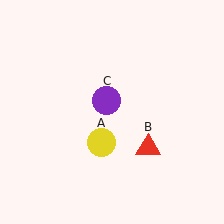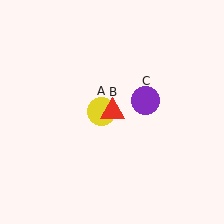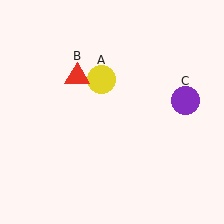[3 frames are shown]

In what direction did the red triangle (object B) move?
The red triangle (object B) moved up and to the left.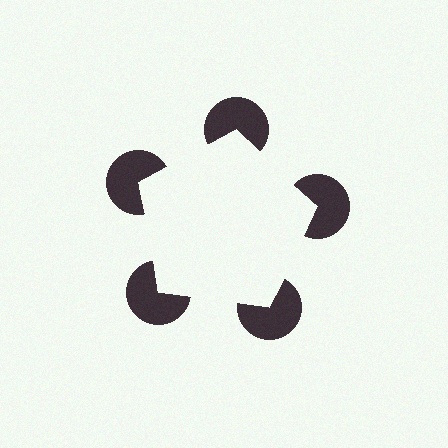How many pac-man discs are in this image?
There are 5 — one at each vertex of the illusory pentagon.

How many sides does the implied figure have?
5 sides.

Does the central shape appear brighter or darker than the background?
It typically appears slightly brighter than the background, even though no actual brightness change is drawn.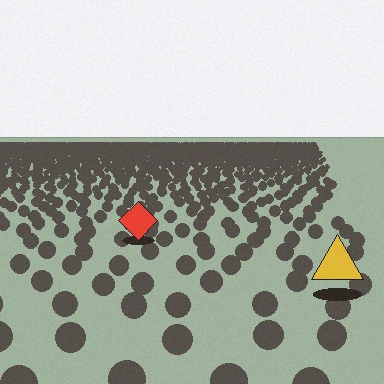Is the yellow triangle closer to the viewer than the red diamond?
Yes. The yellow triangle is closer — you can tell from the texture gradient: the ground texture is coarser near it.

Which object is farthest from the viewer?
The red diamond is farthest from the viewer. It appears smaller and the ground texture around it is denser.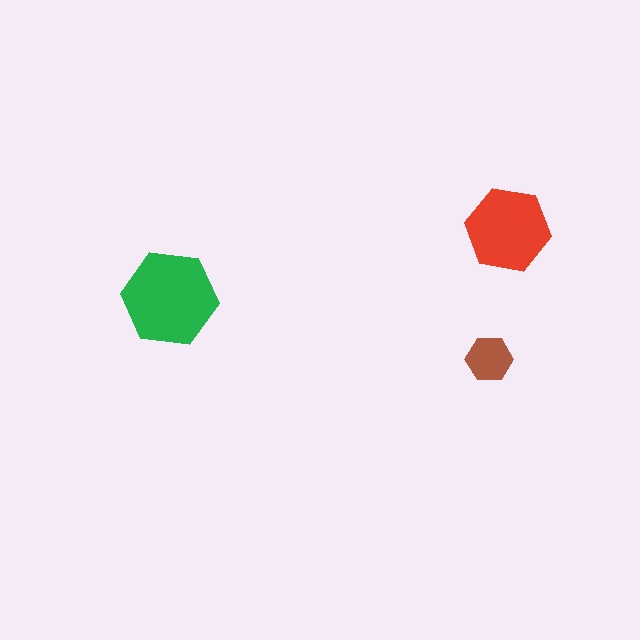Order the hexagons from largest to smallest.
the green one, the red one, the brown one.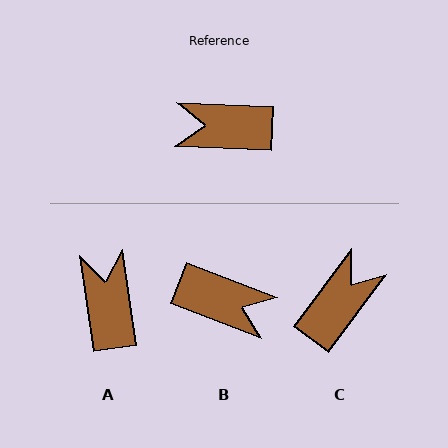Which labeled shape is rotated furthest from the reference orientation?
B, about 161 degrees away.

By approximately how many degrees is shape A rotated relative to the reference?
Approximately 80 degrees clockwise.